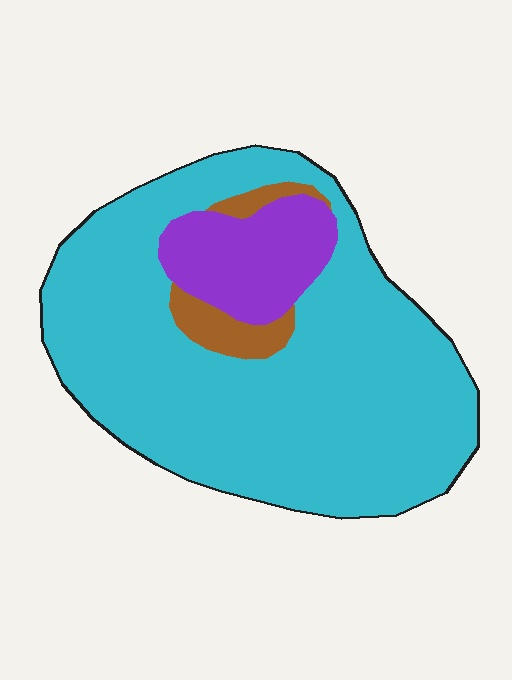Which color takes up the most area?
Cyan, at roughly 80%.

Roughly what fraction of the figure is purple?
Purple covers 14% of the figure.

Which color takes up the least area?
Brown, at roughly 5%.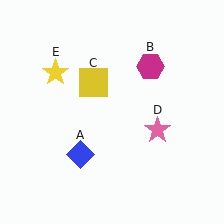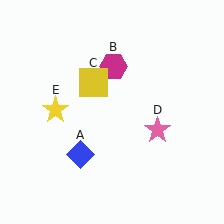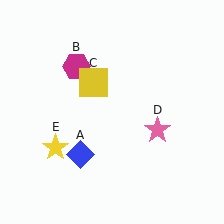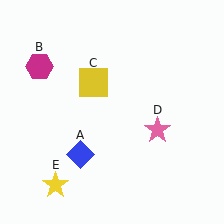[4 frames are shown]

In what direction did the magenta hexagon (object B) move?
The magenta hexagon (object B) moved left.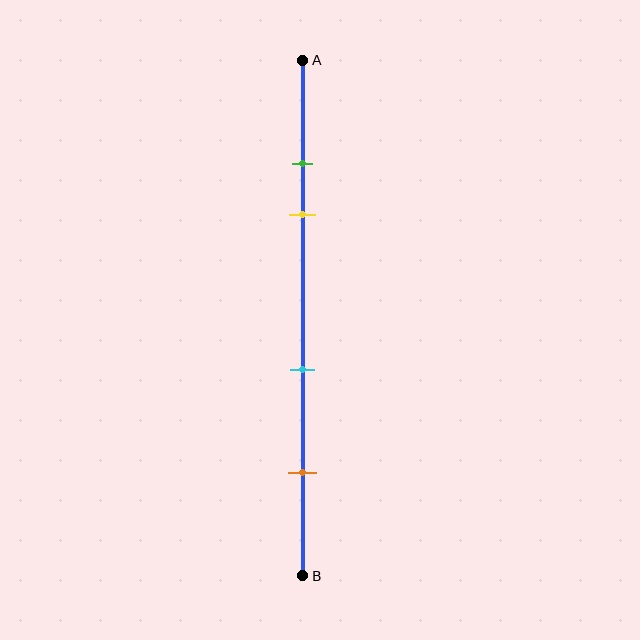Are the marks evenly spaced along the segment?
No, the marks are not evenly spaced.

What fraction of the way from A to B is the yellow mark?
The yellow mark is approximately 30% (0.3) of the way from A to B.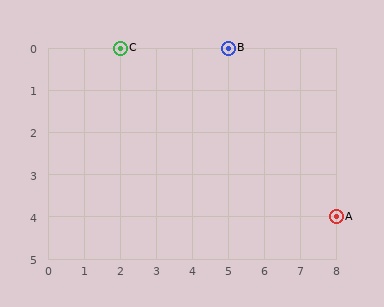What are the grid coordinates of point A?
Point A is at grid coordinates (8, 4).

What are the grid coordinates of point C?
Point C is at grid coordinates (2, 0).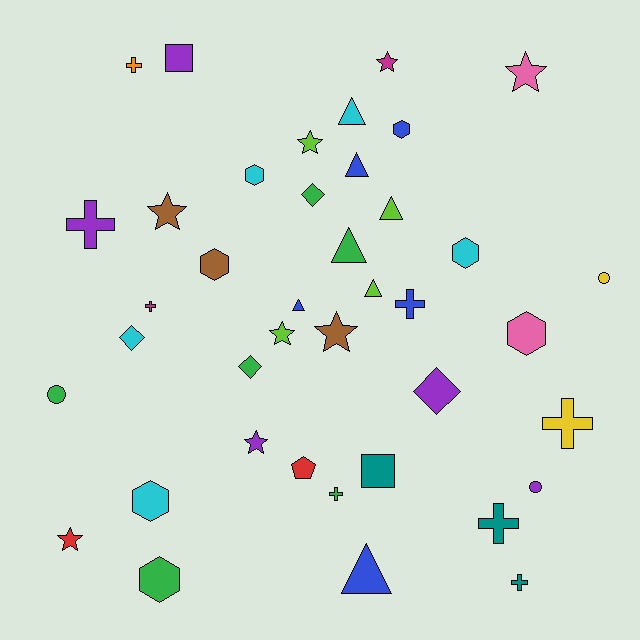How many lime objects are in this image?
There are 4 lime objects.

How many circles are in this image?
There are 3 circles.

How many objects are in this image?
There are 40 objects.